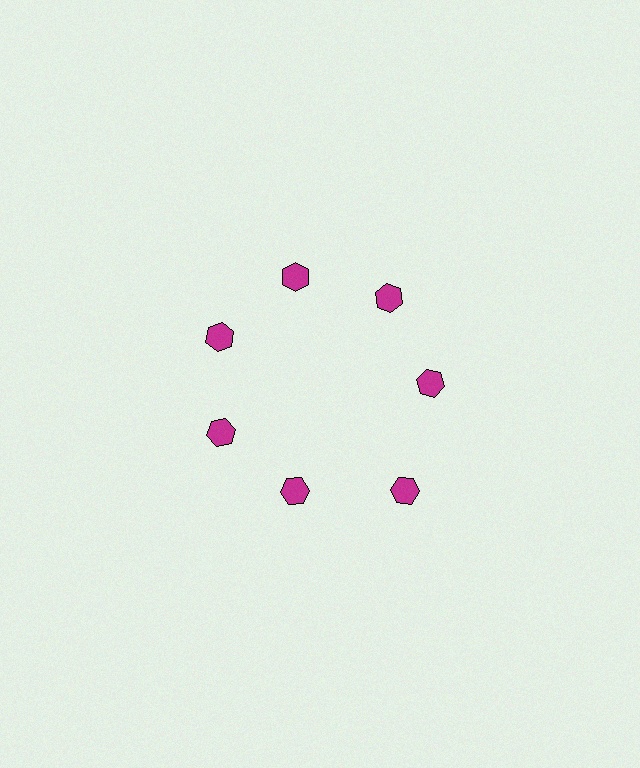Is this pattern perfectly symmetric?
No. The 7 magenta hexagons are arranged in a ring, but one element near the 5 o'clock position is pushed outward from the center, breaking the 7-fold rotational symmetry.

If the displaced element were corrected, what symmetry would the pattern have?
It would have 7-fold rotational symmetry — the pattern would map onto itself every 51 degrees.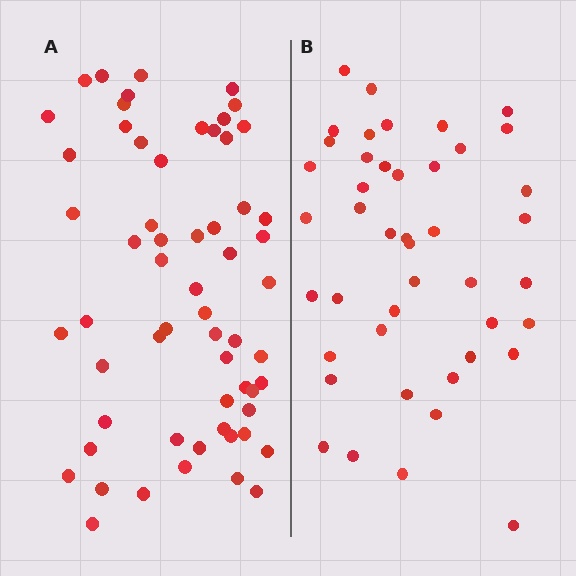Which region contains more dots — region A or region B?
Region A (the left region) has more dots.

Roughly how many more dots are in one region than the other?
Region A has approximately 15 more dots than region B.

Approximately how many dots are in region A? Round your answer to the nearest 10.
About 60 dots.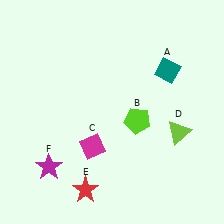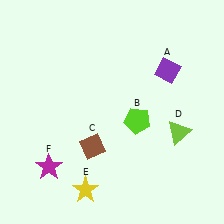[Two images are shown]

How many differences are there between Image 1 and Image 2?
There are 3 differences between the two images.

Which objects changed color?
A changed from teal to purple. C changed from magenta to brown. E changed from red to yellow.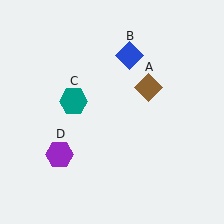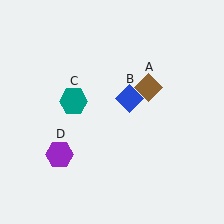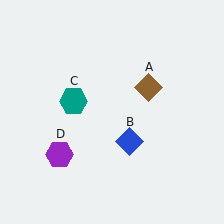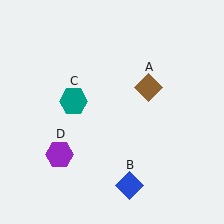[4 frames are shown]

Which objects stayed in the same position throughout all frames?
Brown diamond (object A) and teal hexagon (object C) and purple hexagon (object D) remained stationary.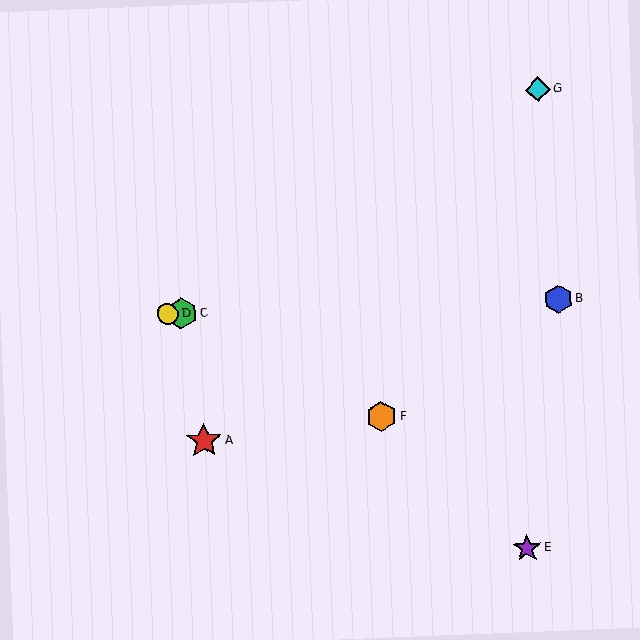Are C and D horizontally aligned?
Yes, both are at y≈314.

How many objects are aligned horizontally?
3 objects (B, C, D) are aligned horizontally.